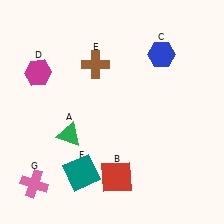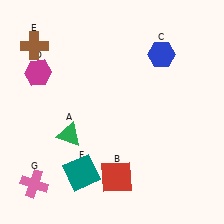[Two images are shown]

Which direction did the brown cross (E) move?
The brown cross (E) moved left.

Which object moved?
The brown cross (E) moved left.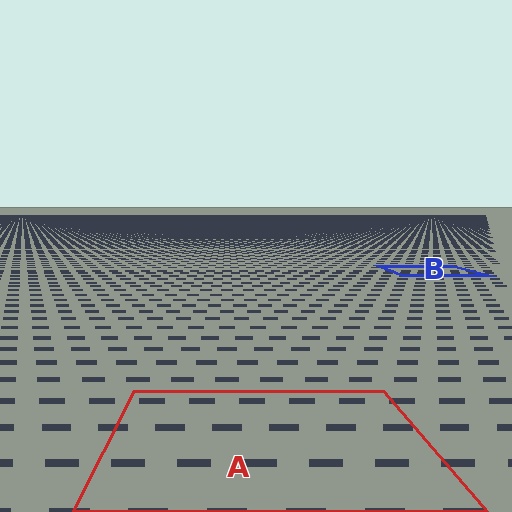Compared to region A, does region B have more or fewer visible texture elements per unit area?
Region B has more texture elements per unit area — they are packed more densely because it is farther away.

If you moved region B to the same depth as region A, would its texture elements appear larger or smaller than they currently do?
They would appear larger. At a closer depth, the same texture elements are projected at a bigger on-screen size.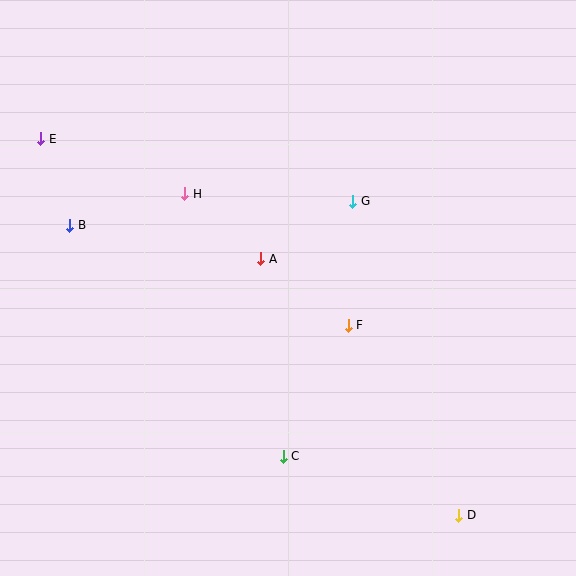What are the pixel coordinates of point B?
Point B is at (70, 225).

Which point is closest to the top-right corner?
Point G is closest to the top-right corner.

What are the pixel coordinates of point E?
Point E is at (41, 139).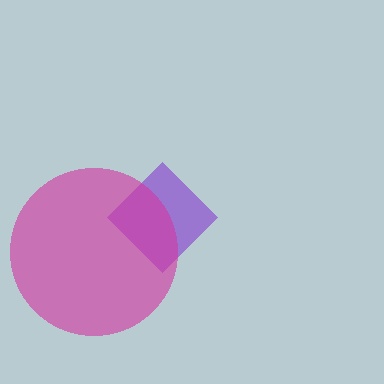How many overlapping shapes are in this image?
There are 2 overlapping shapes in the image.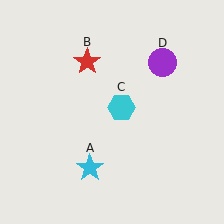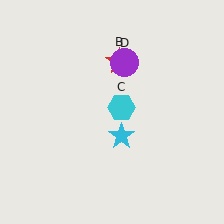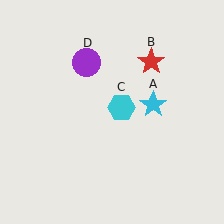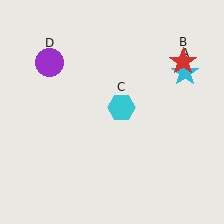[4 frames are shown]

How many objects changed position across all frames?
3 objects changed position: cyan star (object A), red star (object B), purple circle (object D).